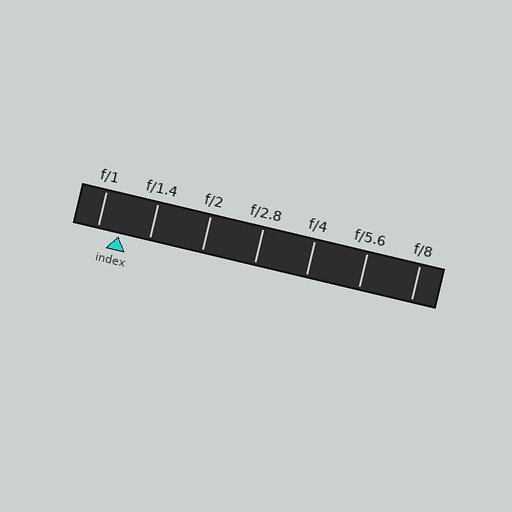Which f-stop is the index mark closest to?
The index mark is closest to f/1.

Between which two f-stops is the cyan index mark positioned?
The index mark is between f/1 and f/1.4.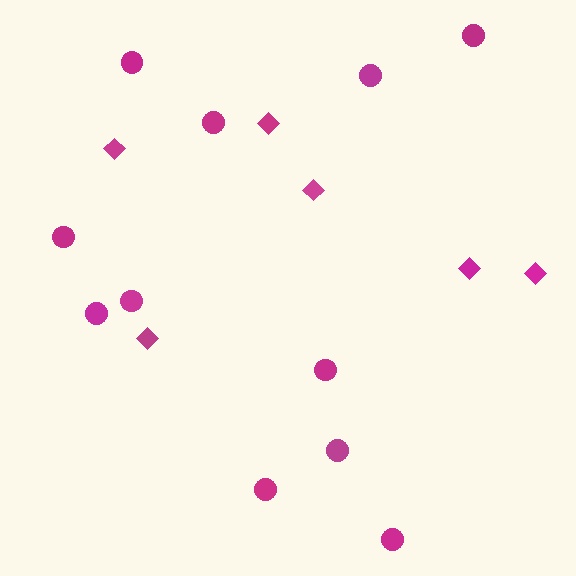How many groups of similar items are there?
There are 2 groups: one group of circles (11) and one group of diamonds (6).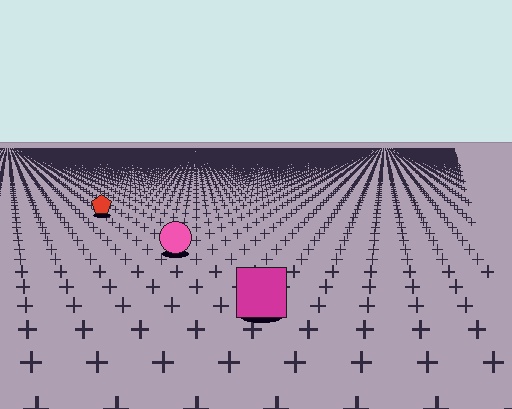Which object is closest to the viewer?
The magenta square is closest. The texture marks near it are larger and more spread out.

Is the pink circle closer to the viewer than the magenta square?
No. The magenta square is closer — you can tell from the texture gradient: the ground texture is coarser near it.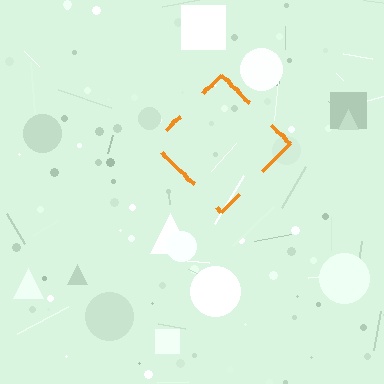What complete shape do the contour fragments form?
The contour fragments form a diamond.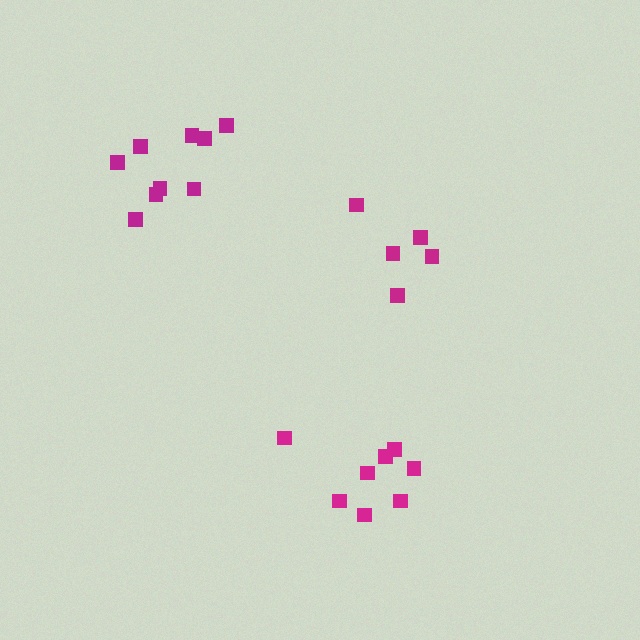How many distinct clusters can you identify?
There are 3 distinct clusters.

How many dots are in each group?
Group 1: 9 dots, Group 2: 8 dots, Group 3: 5 dots (22 total).